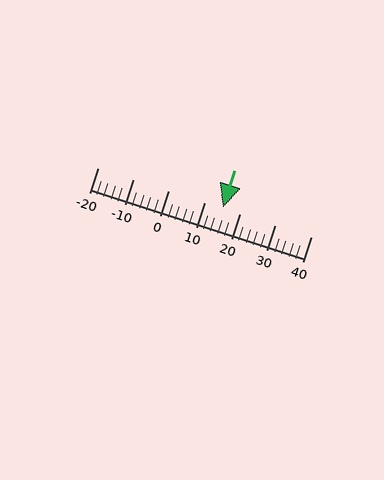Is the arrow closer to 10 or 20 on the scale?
The arrow is closer to 20.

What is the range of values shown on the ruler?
The ruler shows values from -20 to 40.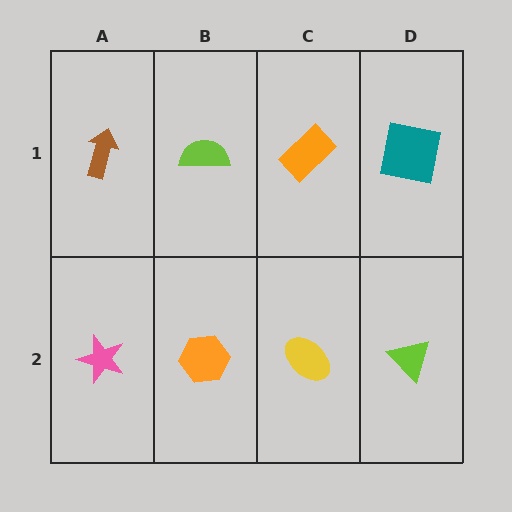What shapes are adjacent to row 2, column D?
A teal square (row 1, column D), a yellow ellipse (row 2, column C).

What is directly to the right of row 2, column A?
An orange hexagon.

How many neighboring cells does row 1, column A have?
2.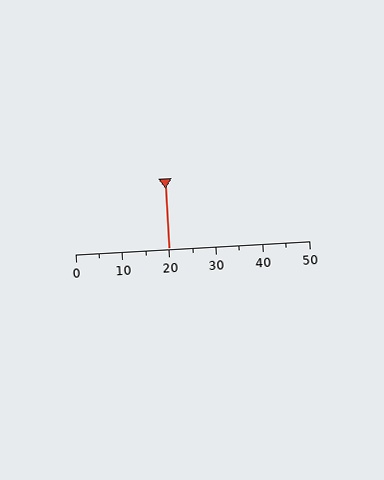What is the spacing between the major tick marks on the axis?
The major ticks are spaced 10 apart.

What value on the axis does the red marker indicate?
The marker indicates approximately 20.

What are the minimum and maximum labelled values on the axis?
The axis runs from 0 to 50.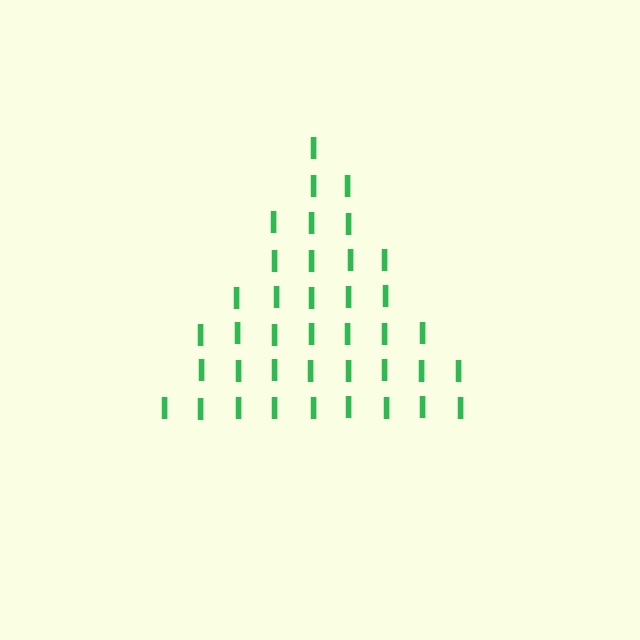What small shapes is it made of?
It is made of small letter I's.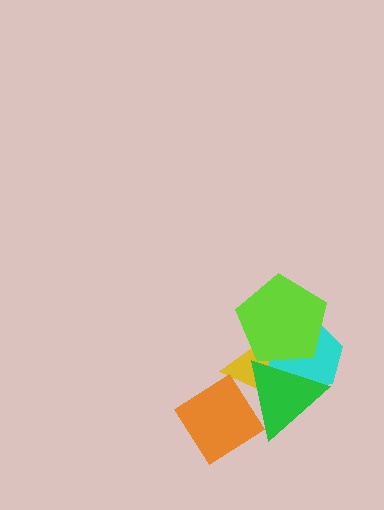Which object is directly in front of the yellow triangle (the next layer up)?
The cyan hexagon is directly in front of the yellow triangle.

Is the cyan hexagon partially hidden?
Yes, it is partially covered by another shape.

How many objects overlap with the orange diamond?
2 objects overlap with the orange diamond.